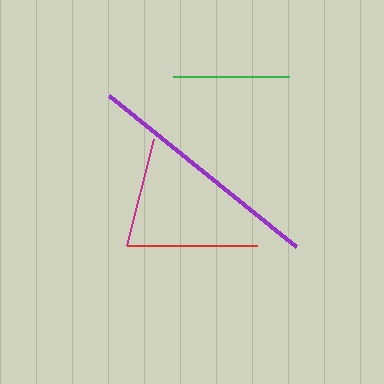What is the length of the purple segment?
The purple segment is approximately 240 pixels long.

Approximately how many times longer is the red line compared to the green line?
The red line is approximately 1.1 times the length of the green line.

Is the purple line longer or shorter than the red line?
The purple line is longer than the red line.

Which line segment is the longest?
The purple line is the longest at approximately 240 pixels.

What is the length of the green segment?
The green segment is approximately 116 pixels long.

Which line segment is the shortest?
The magenta line is the shortest at approximately 110 pixels.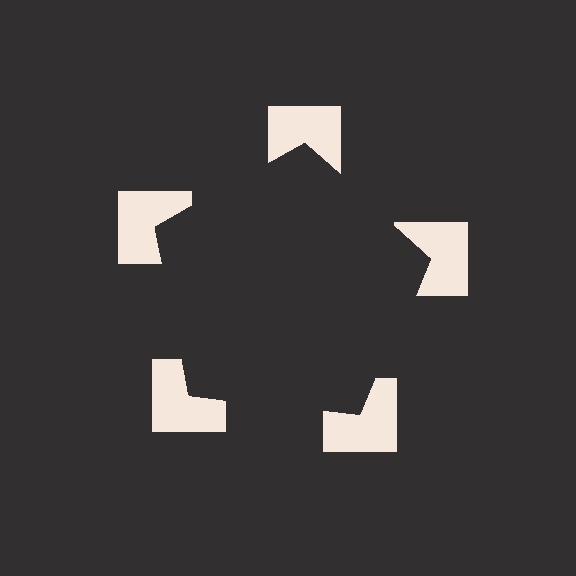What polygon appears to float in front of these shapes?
An illusory pentagon — its edges are inferred from the aligned wedge cuts in the notched squares, not physically drawn.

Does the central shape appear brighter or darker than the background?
It typically appears slightly darker than the background, even though no actual brightness change is drawn.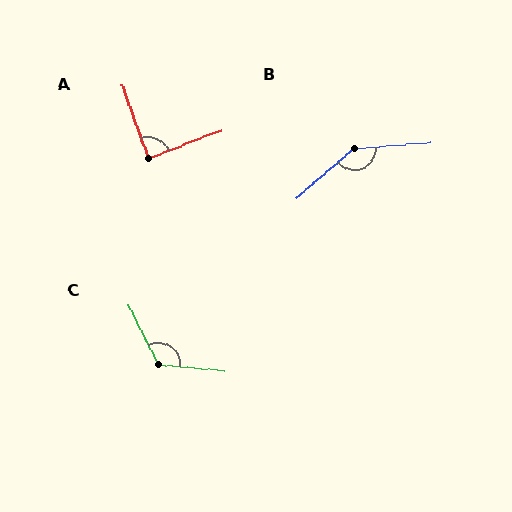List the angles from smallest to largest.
A (89°), C (122°), B (143°).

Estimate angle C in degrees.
Approximately 122 degrees.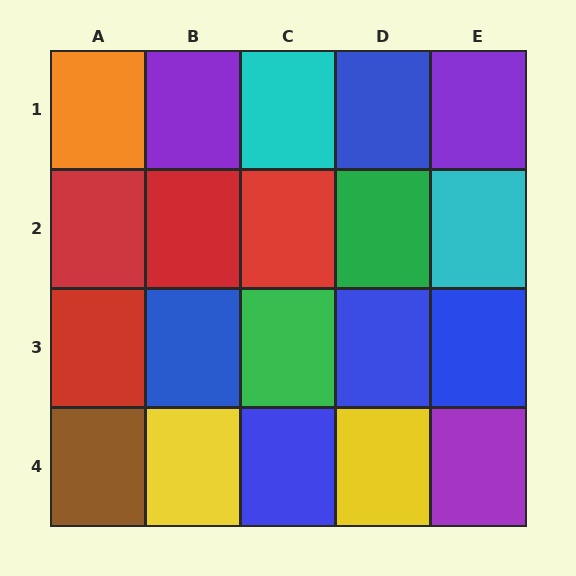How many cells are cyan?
2 cells are cyan.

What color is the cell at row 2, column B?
Red.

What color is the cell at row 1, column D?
Blue.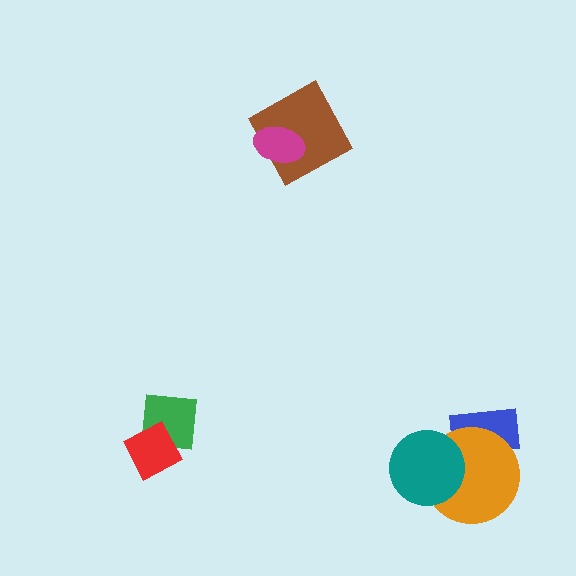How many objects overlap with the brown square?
1 object overlaps with the brown square.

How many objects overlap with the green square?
1 object overlaps with the green square.